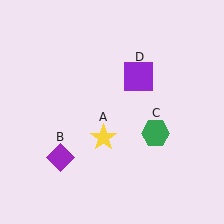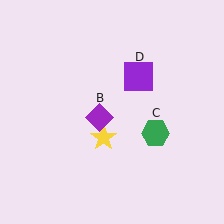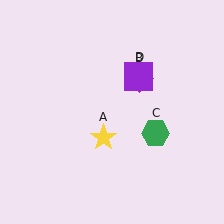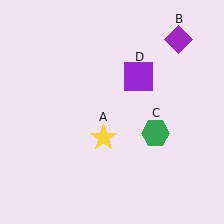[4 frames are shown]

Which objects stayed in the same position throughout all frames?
Yellow star (object A) and green hexagon (object C) and purple square (object D) remained stationary.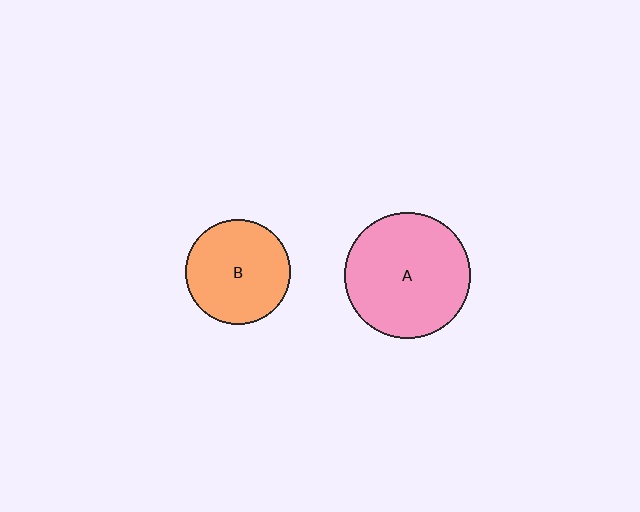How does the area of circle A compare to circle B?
Approximately 1.4 times.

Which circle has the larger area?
Circle A (pink).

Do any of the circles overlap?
No, none of the circles overlap.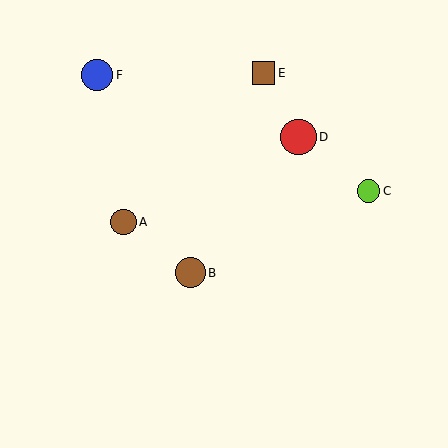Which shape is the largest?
The red circle (labeled D) is the largest.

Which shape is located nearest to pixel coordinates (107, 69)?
The blue circle (labeled F) at (97, 75) is nearest to that location.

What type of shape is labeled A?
Shape A is a brown circle.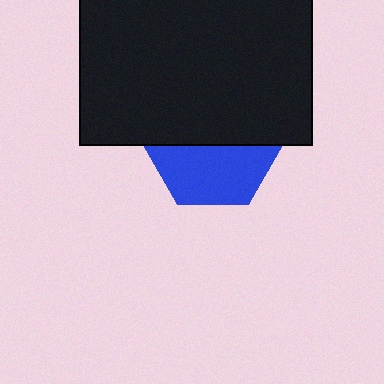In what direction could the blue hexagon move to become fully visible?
The blue hexagon could move down. That would shift it out from behind the black rectangle entirely.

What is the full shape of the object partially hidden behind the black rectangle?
The partially hidden object is a blue hexagon.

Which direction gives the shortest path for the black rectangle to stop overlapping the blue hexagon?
Moving up gives the shortest separation.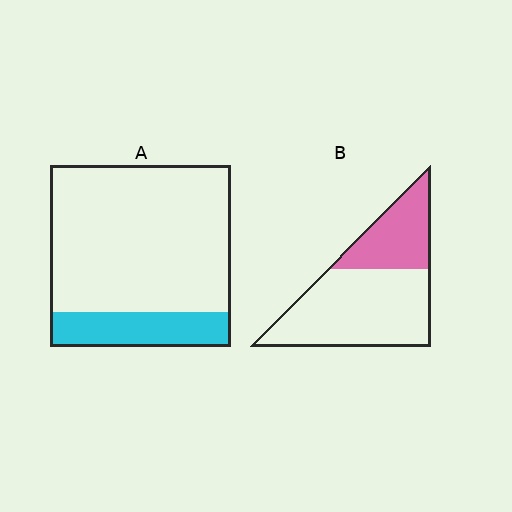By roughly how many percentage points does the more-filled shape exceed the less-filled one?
By roughly 15 percentage points (B over A).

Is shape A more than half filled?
No.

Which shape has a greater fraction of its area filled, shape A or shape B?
Shape B.